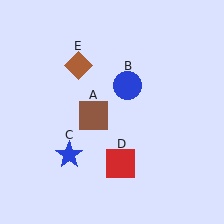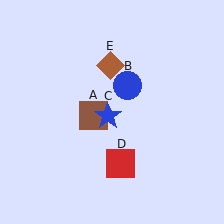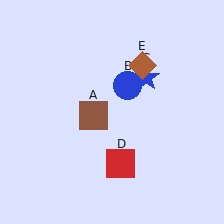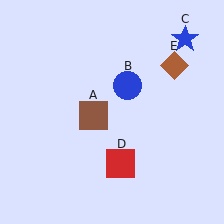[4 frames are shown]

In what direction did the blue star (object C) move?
The blue star (object C) moved up and to the right.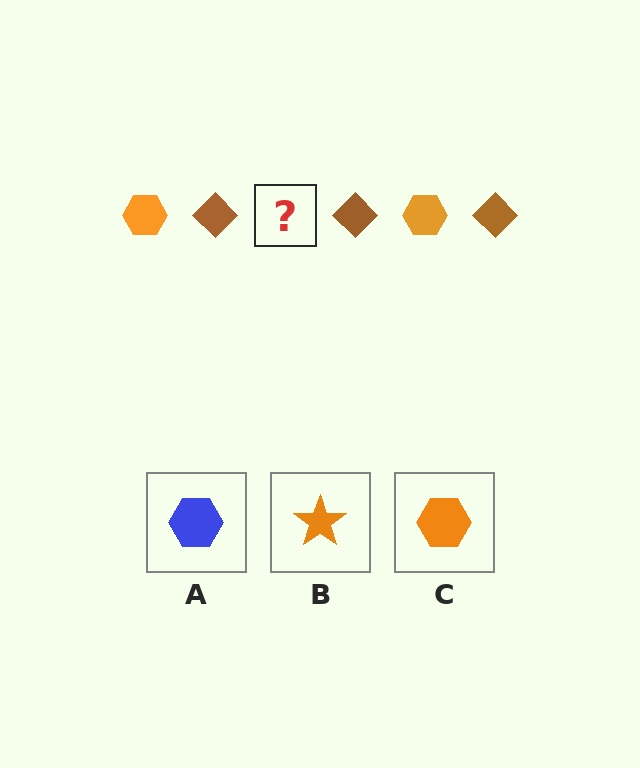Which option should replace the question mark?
Option C.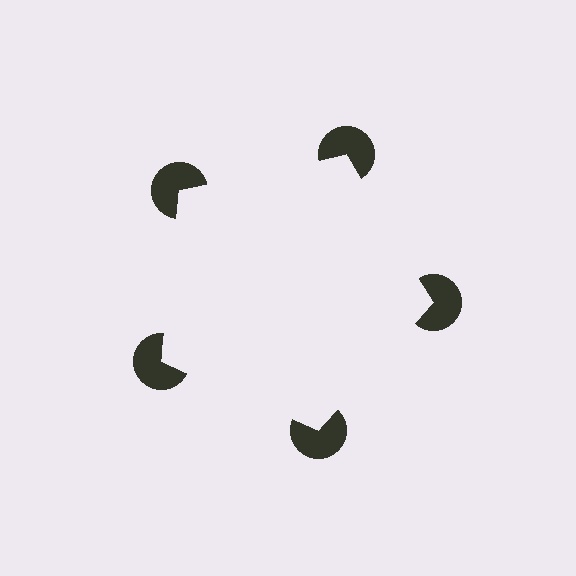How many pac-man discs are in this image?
There are 5 — one at each vertex of the illusory pentagon.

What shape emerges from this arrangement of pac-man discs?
An illusory pentagon — its edges are inferred from the aligned wedge cuts in the pac-man discs, not physically drawn.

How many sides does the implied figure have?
5 sides.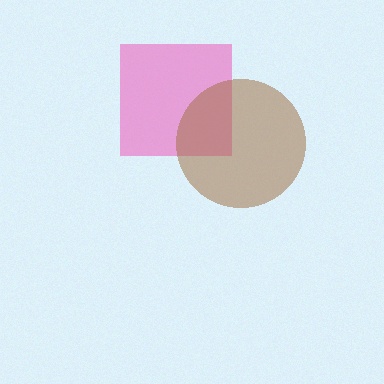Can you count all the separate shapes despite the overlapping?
Yes, there are 2 separate shapes.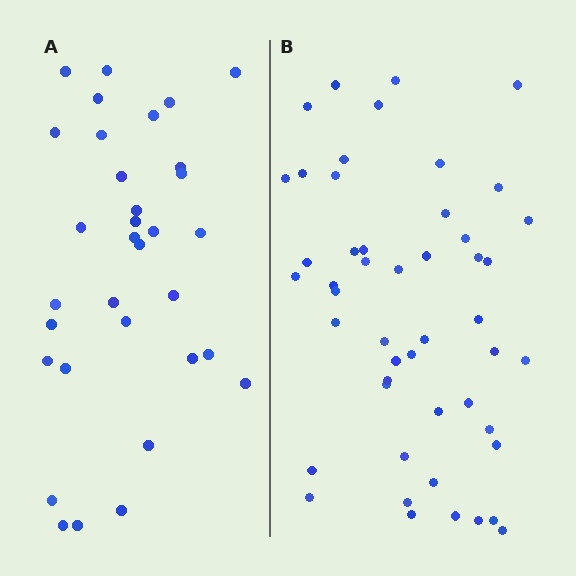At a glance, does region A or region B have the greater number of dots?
Region B (the right region) has more dots.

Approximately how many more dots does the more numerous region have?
Region B has approximately 15 more dots than region A.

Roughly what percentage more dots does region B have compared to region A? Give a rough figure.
About 50% more.